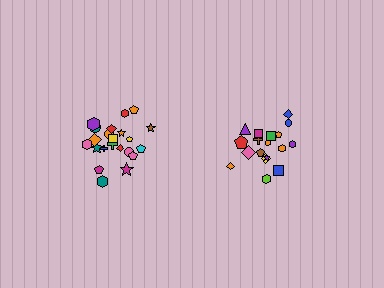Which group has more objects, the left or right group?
The left group.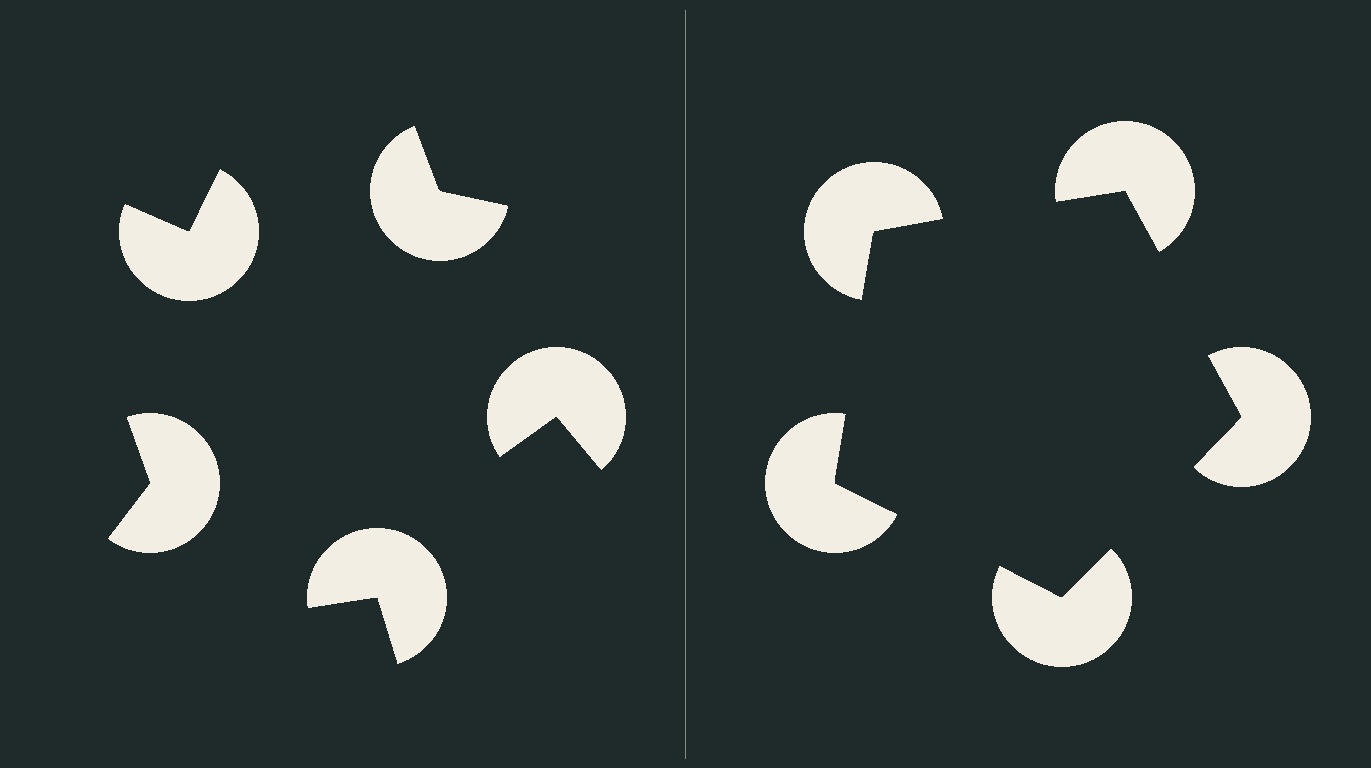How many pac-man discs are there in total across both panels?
10 — 5 on each side.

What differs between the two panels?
The pac-man discs are positioned identically on both sides; only the wedge orientations differ. On the right they align to a pentagon; on the left they are misaligned.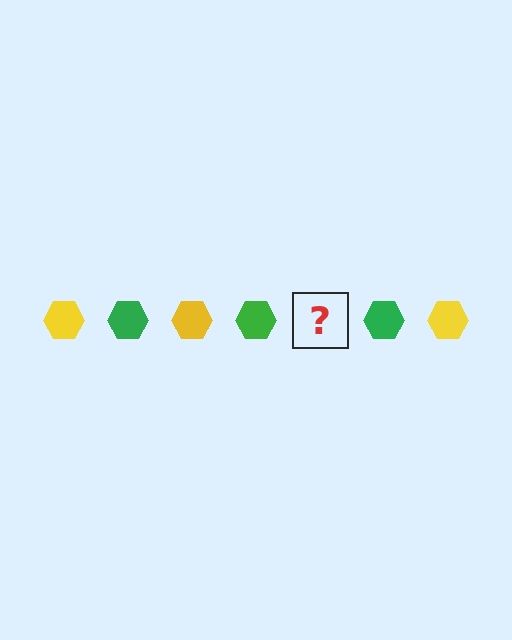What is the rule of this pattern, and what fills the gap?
The rule is that the pattern cycles through yellow, green hexagons. The gap should be filled with a yellow hexagon.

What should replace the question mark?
The question mark should be replaced with a yellow hexagon.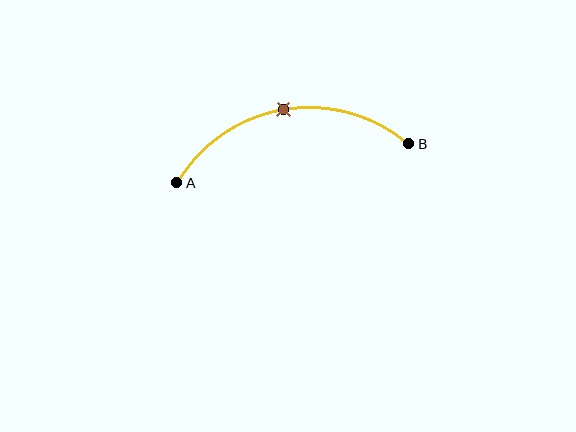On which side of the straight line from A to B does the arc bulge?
The arc bulges above the straight line connecting A and B.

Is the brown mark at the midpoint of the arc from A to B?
Yes. The brown mark lies on the arc at equal arc-length from both A and B — it is the arc midpoint.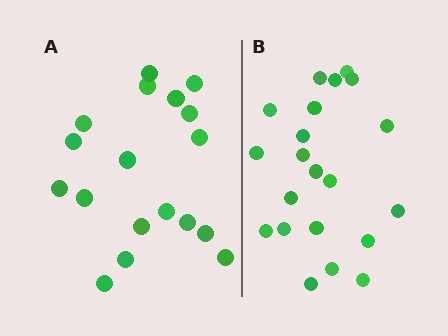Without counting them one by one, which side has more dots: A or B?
Region B (the right region) has more dots.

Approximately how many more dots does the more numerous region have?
Region B has just a few more — roughly 2 or 3 more dots than region A.